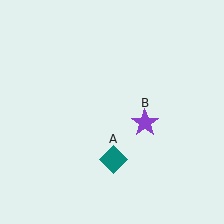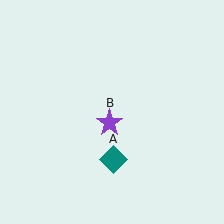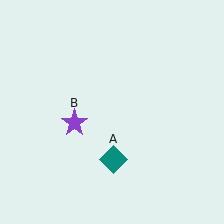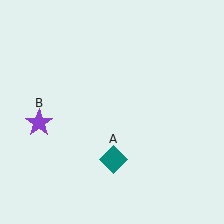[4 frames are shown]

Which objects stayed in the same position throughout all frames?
Teal diamond (object A) remained stationary.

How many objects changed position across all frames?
1 object changed position: purple star (object B).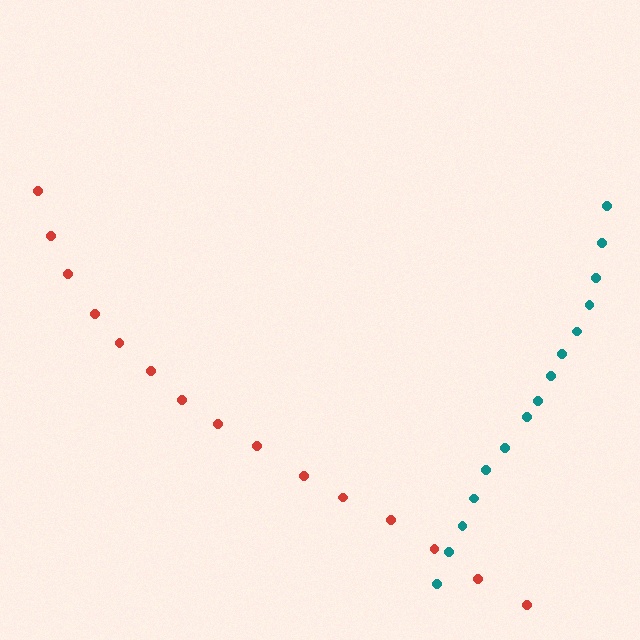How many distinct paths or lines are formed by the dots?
There are 2 distinct paths.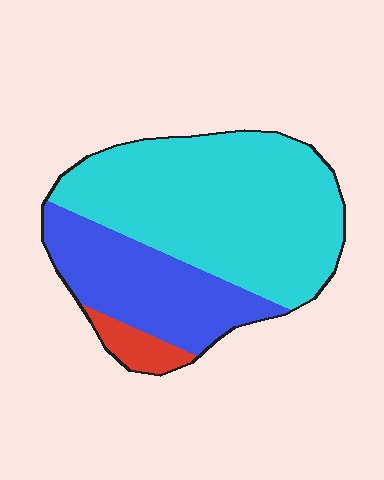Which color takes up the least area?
Red, at roughly 5%.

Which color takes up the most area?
Cyan, at roughly 65%.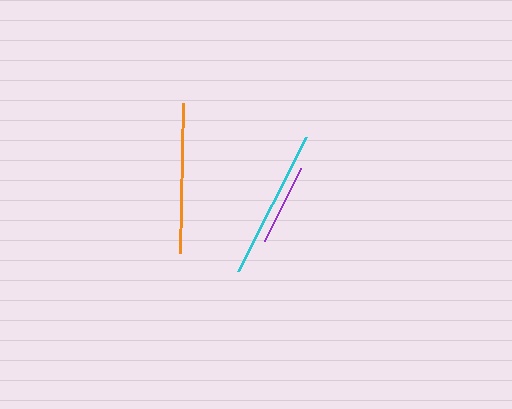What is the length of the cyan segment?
The cyan segment is approximately 150 pixels long.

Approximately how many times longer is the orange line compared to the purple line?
The orange line is approximately 1.8 times the length of the purple line.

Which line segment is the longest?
The cyan line is the longest at approximately 150 pixels.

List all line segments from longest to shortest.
From longest to shortest: cyan, orange, purple.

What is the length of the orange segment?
The orange segment is approximately 150 pixels long.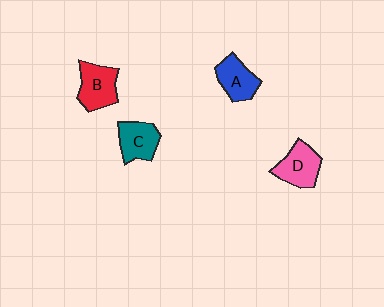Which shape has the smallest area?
Shape A (blue).